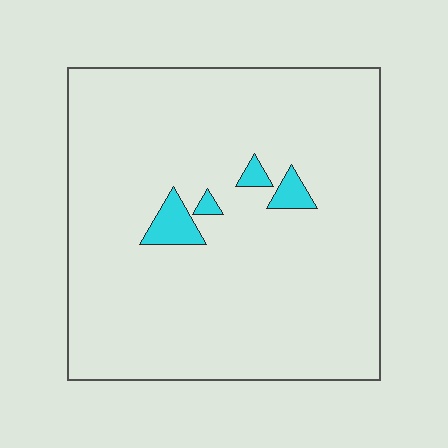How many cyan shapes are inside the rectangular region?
4.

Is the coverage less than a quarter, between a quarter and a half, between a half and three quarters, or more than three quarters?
Less than a quarter.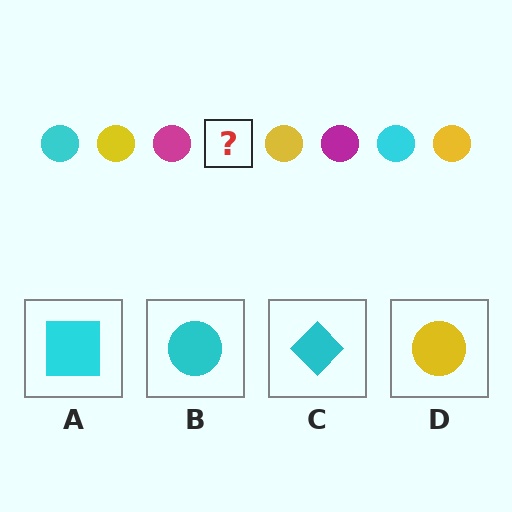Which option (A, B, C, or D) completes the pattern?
B.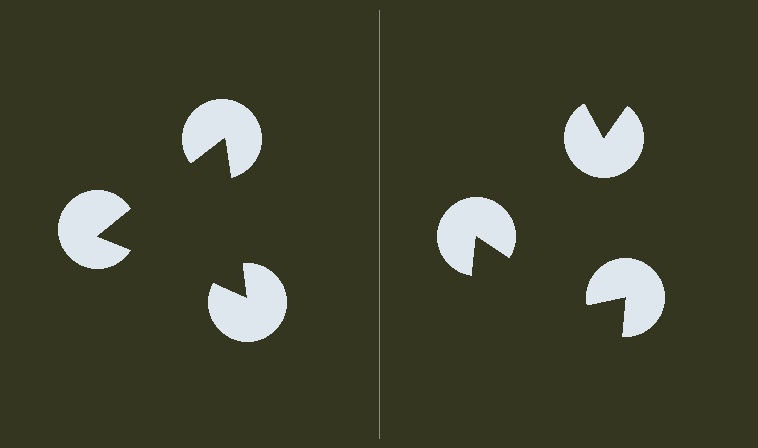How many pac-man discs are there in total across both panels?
6 — 3 on each side.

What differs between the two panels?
The pac-man discs are positioned identically on both sides; only the wedge orientations differ. On the left they align to a triangle; on the right they are misaligned.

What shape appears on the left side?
An illusory triangle.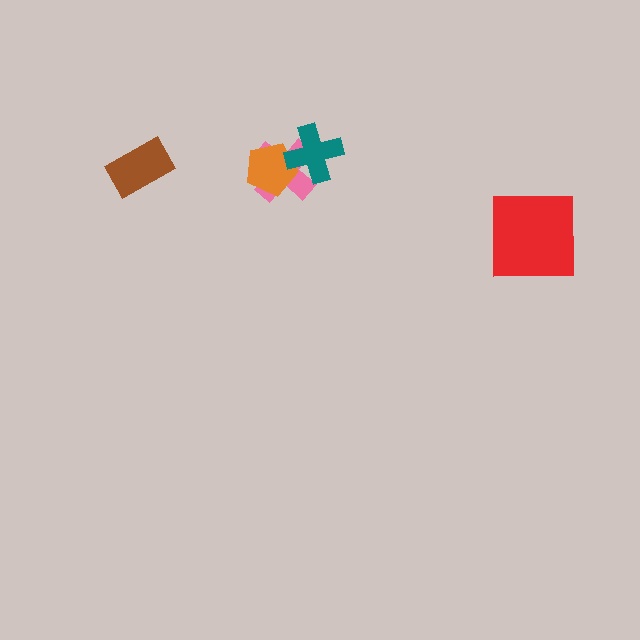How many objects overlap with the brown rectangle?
0 objects overlap with the brown rectangle.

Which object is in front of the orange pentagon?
The teal cross is in front of the orange pentagon.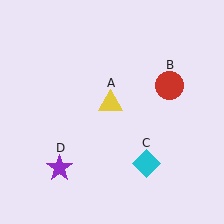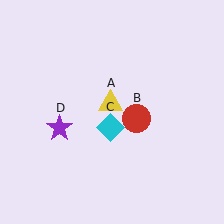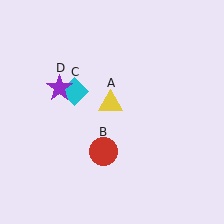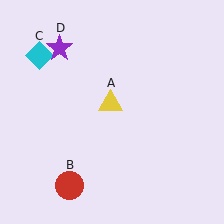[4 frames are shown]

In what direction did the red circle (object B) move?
The red circle (object B) moved down and to the left.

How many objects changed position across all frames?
3 objects changed position: red circle (object B), cyan diamond (object C), purple star (object D).